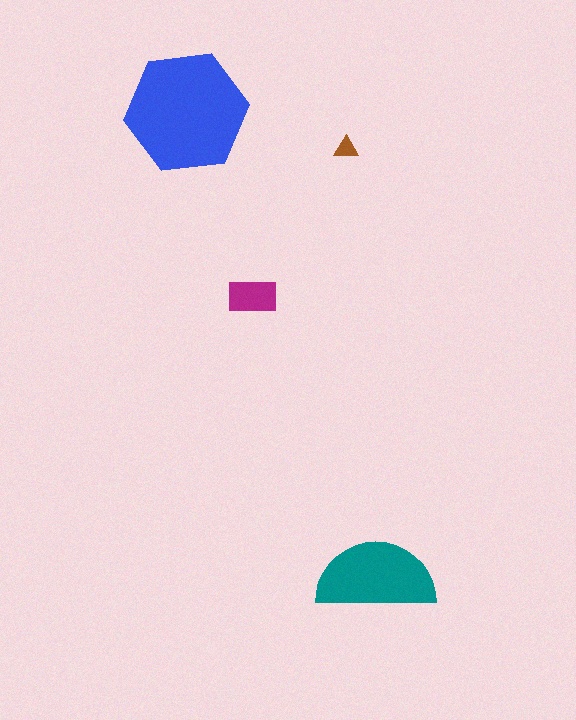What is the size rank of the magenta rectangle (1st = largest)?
3rd.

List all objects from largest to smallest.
The blue hexagon, the teal semicircle, the magenta rectangle, the brown triangle.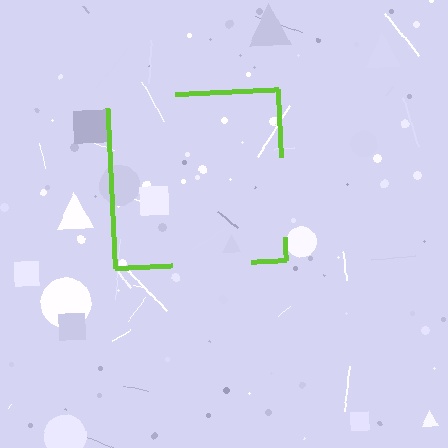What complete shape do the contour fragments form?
The contour fragments form a square.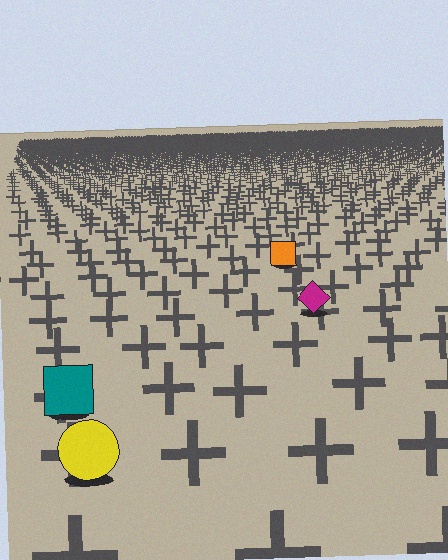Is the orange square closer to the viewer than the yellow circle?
No. The yellow circle is closer — you can tell from the texture gradient: the ground texture is coarser near it.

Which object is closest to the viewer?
The yellow circle is closest. The texture marks near it are larger and more spread out.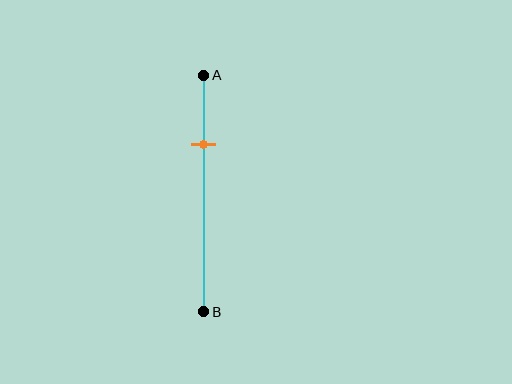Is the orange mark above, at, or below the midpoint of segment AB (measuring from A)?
The orange mark is above the midpoint of segment AB.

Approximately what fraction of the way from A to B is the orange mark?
The orange mark is approximately 30% of the way from A to B.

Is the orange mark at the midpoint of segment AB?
No, the mark is at about 30% from A, not at the 50% midpoint.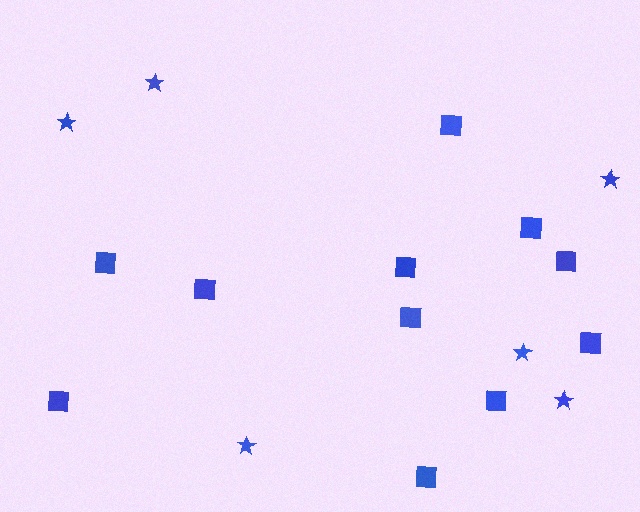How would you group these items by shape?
There are 2 groups: one group of stars (6) and one group of squares (11).